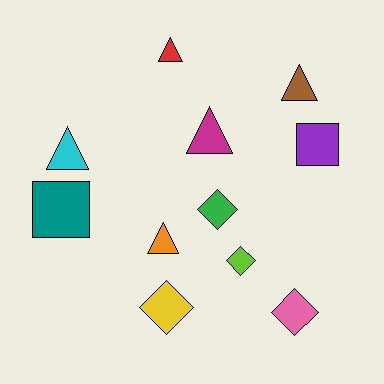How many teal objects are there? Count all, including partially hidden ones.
There is 1 teal object.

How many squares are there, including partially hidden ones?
There are 2 squares.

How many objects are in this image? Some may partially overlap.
There are 11 objects.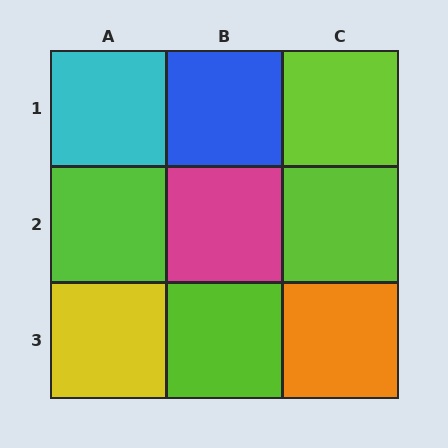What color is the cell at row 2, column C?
Lime.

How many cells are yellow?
1 cell is yellow.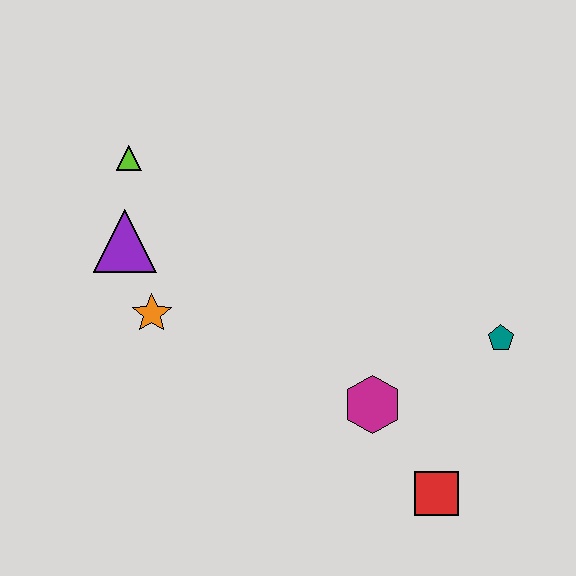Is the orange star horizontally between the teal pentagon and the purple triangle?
Yes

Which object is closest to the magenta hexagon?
The red square is closest to the magenta hexagon.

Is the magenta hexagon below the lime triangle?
Yes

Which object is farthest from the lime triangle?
The red square is farthest from the lime triangle.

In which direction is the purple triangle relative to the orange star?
The purple triangle is above the orange star.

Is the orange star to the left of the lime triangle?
No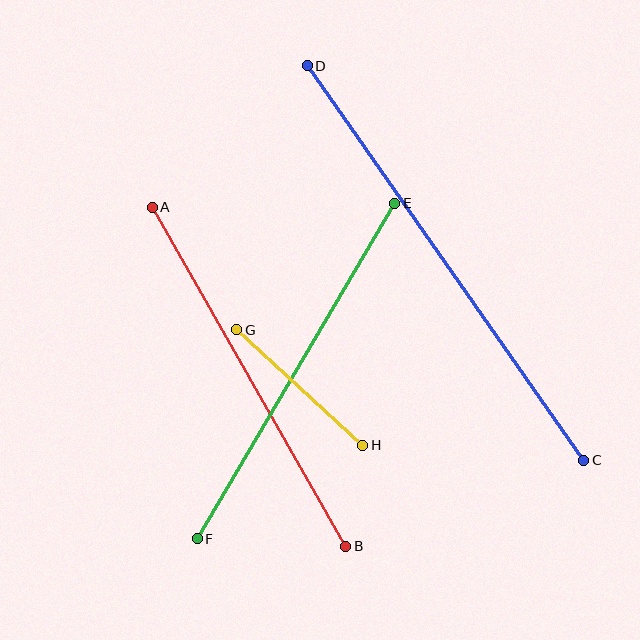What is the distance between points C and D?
The distance is approximately 482 pixels.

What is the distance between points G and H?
The distance is approximately 171 pixels.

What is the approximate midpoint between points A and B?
The midpoint is at approximately (249, 377) pixels.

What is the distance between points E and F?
The distance is approximately 389 pixels.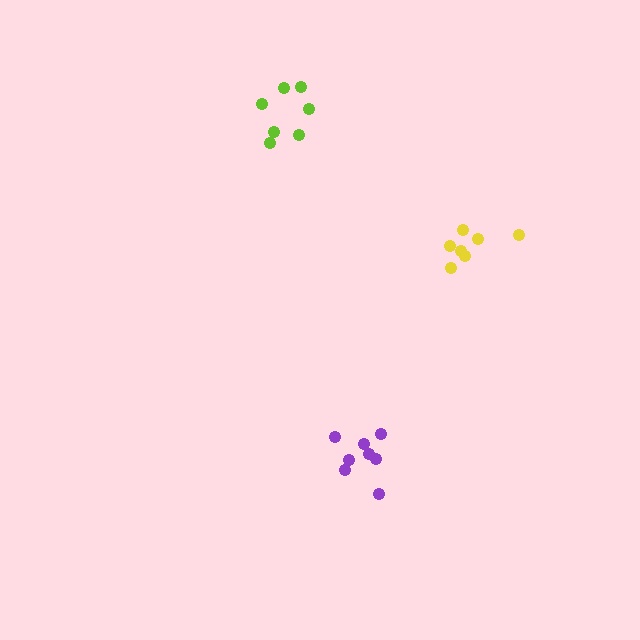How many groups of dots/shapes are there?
There are 3 groups.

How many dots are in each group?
Group 1: 8 dots, Group 2: 7 dots, Group 3: 7 dots (22 total).